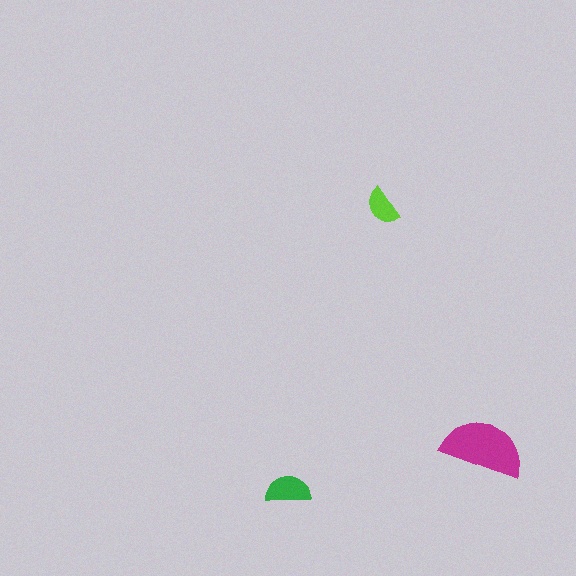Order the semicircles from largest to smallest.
the magenta one, the green one, the lime one.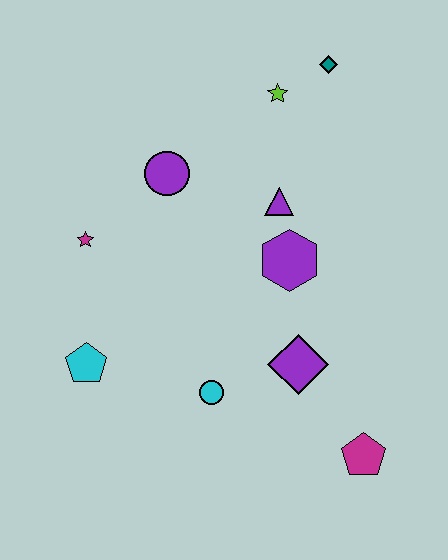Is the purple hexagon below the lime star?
Yes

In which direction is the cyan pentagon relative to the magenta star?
The cyan pentagon is below the magenta star.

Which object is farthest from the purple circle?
The magenta pentagon is farthest from the purple circle.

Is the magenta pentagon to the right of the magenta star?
Yes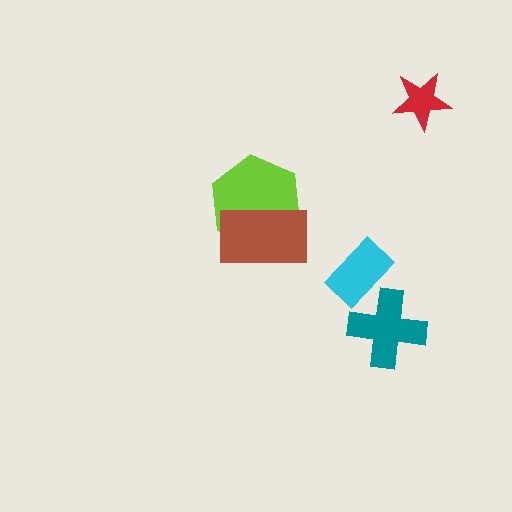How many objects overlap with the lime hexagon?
1 object overlaps with the lime hexagon.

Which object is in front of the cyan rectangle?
The teal cross is in front of the cyan rectangle.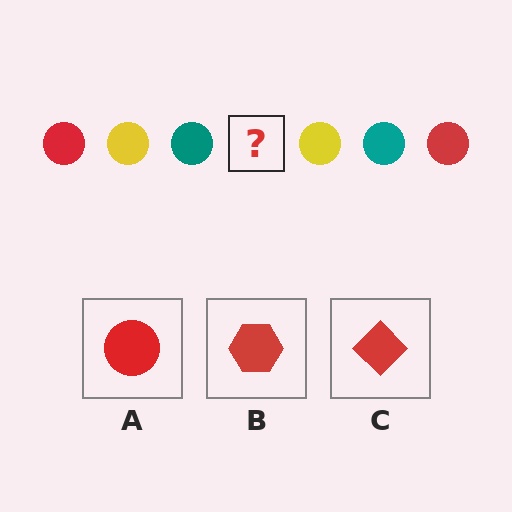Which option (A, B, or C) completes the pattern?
A.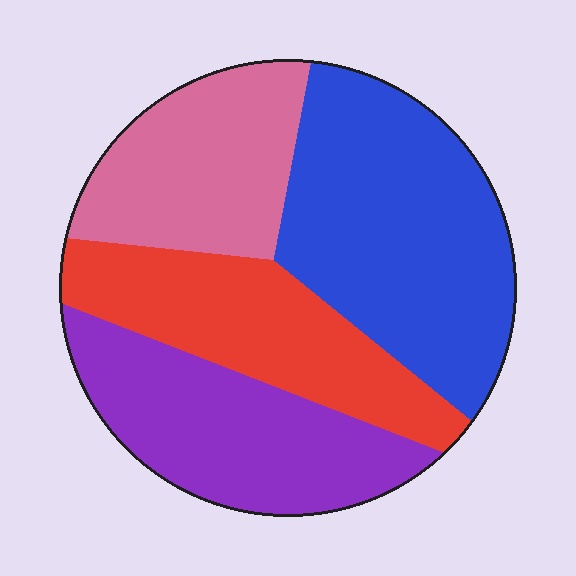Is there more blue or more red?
Blue.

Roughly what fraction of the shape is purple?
Purple takes up about one quarter (1/4) of the shape.